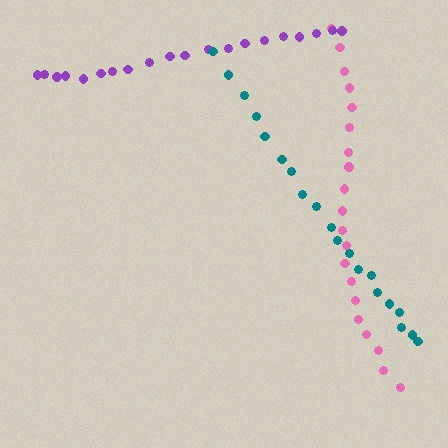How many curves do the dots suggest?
There are 3 distinct paths.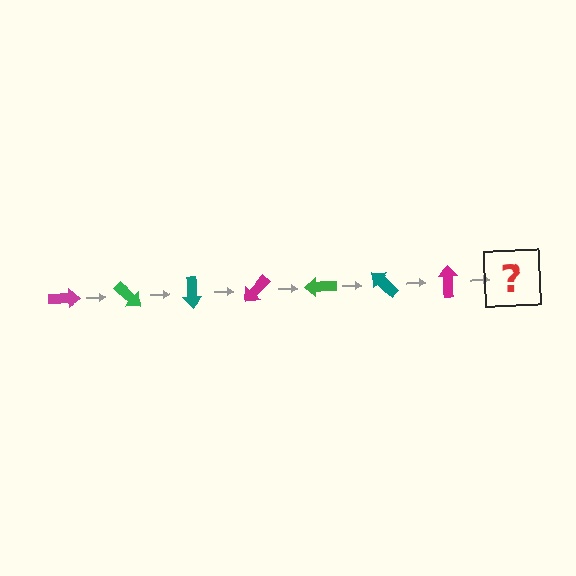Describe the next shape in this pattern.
It should be a green arrow, rotated 315 degrees from the start.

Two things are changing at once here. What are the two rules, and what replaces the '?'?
The two rules are that it rotates 45 degrees each step and the color cycles through magenta, green, and teal. The '?' should be a green arrow, rotated 315 degrees from the start.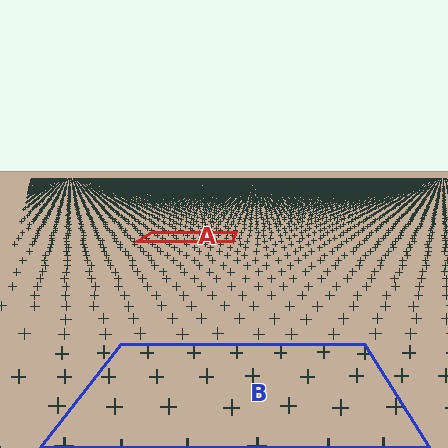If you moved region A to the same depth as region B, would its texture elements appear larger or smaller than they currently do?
They would appear larger. At a closer depth, the same texture elements are projected at a bigger on-screen size.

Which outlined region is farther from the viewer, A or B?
Region A is farther from the viewer — the texture elements inside it appear smaller and more densely packed.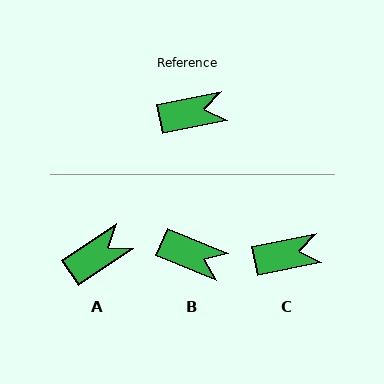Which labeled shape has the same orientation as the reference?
C.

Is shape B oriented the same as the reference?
No, it is off by about 34 degrees.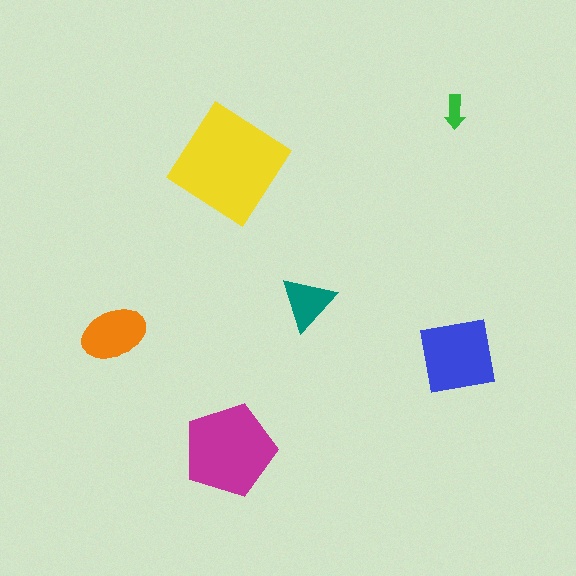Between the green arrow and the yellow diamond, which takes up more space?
The yellow diamond.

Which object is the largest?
The yellow diamond.